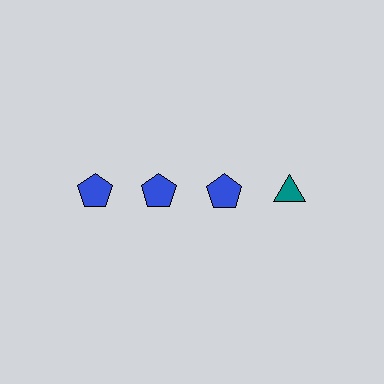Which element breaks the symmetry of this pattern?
The teal triangle in the top row, second from right column breaks the symmetry. All other shapes are blue pentagons.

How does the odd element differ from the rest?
It differs in both color (teal instead of blue) and shape (triangle instead of pentagon).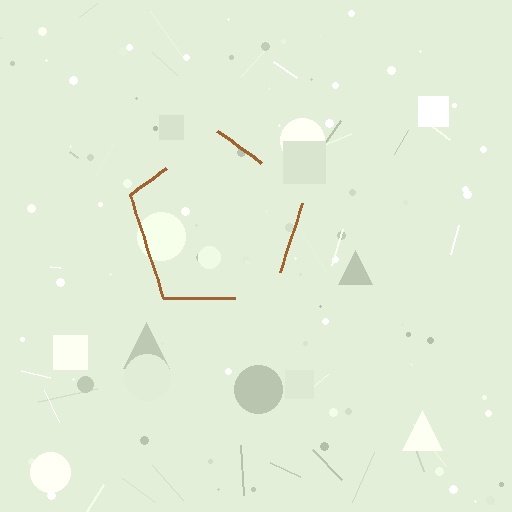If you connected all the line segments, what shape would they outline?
They would outline a pentagon.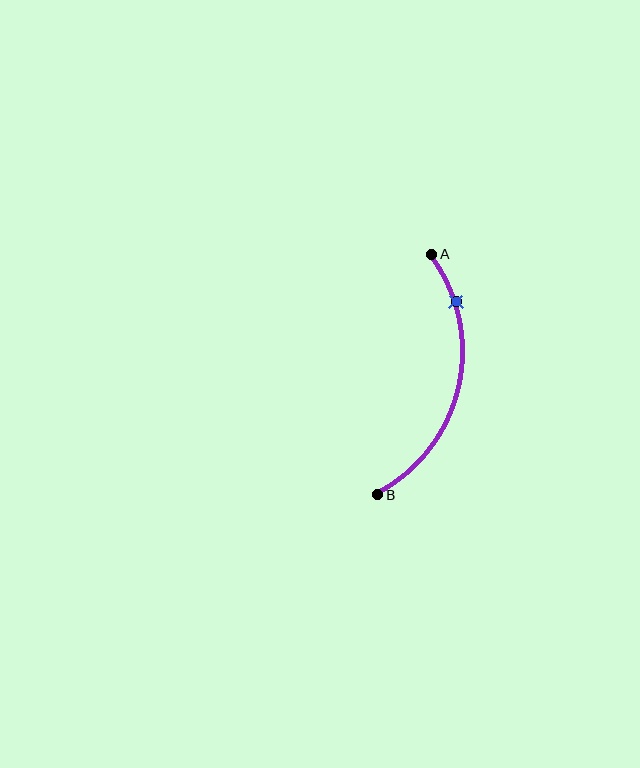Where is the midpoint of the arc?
The arc midpoint is the point on the curve farthest from the straight line joining A and B. It sits to the right of that line.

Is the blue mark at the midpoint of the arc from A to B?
No. The blue mark lies on the arc but is closer to endpoint A. The arc midpoint would be at the point on the curve equidistant along the arc from both A and B.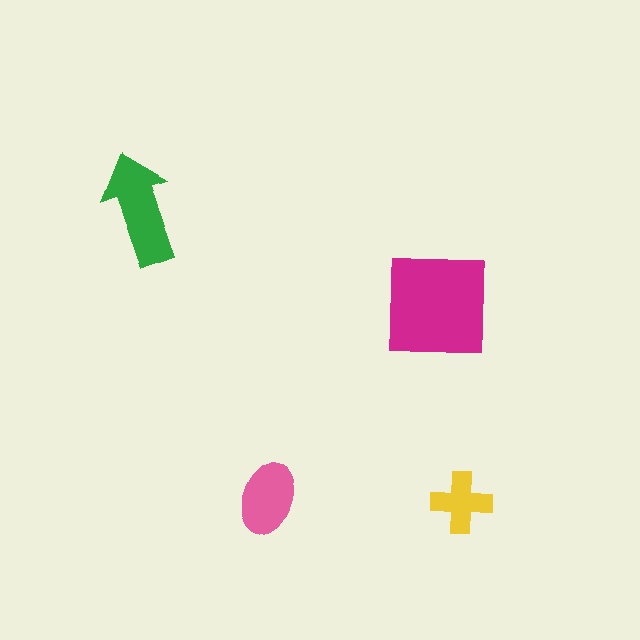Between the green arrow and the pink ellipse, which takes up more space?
The green arrow.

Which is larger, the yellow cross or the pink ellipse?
The pink ellipse.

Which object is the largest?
The magenta square.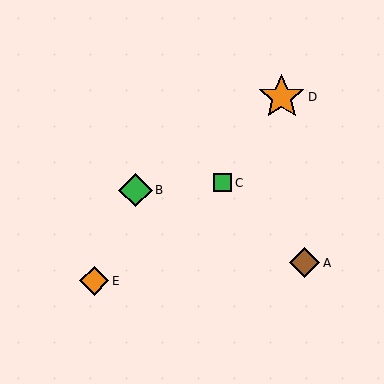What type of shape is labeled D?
Shape D is an orange star.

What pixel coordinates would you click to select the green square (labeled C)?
Click at (223, 183) to select the green square C.